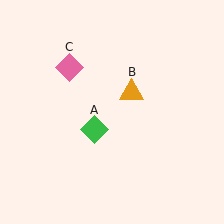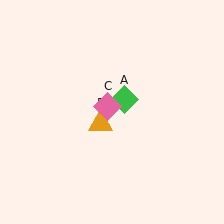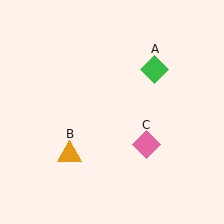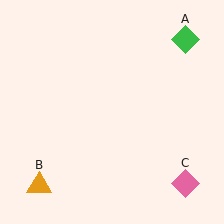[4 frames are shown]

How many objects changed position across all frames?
3 objects changed position: green diamond (object A), orange triangle (object B), pink diamond (object C).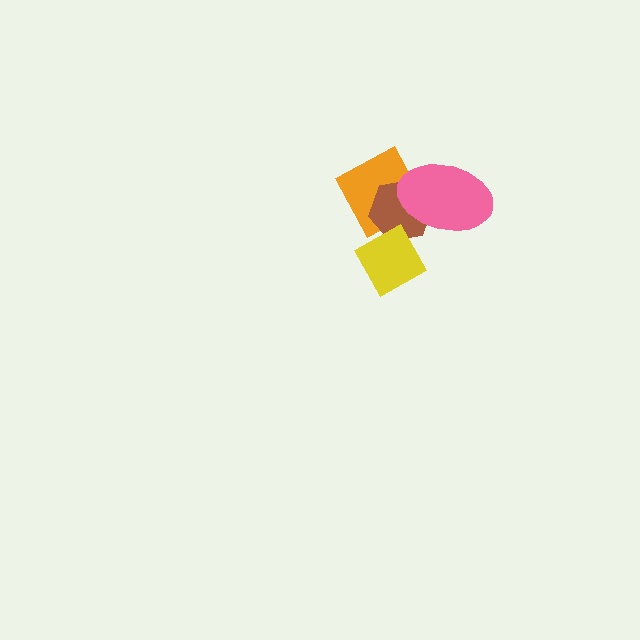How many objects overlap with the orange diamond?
2 objects overlap with the orange diamond.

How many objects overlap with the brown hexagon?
3 objects overlap with the brown hexagon.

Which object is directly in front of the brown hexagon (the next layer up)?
The pink ellipse is directly in front of the brown hexagon.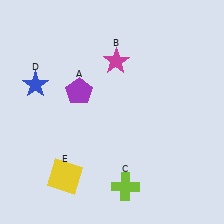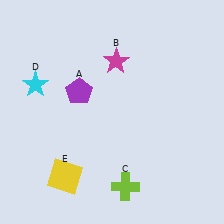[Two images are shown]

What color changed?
The star (D) changed from blue in Image 1 to cyan in Image 2.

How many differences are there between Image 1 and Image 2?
There is 1 difference between the two images.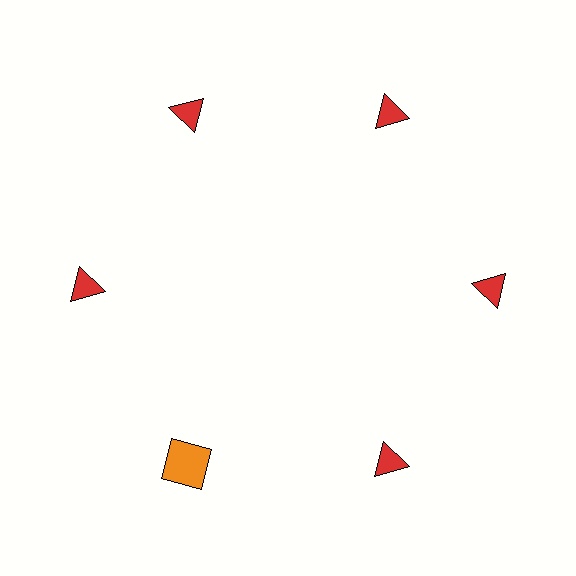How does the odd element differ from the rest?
It differs in both color (orange instead of red) and shape (square instead of triangle).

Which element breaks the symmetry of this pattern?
The orange square at roughly the 7 o'clock position breaks the symmetry. All other shapes are red triangles.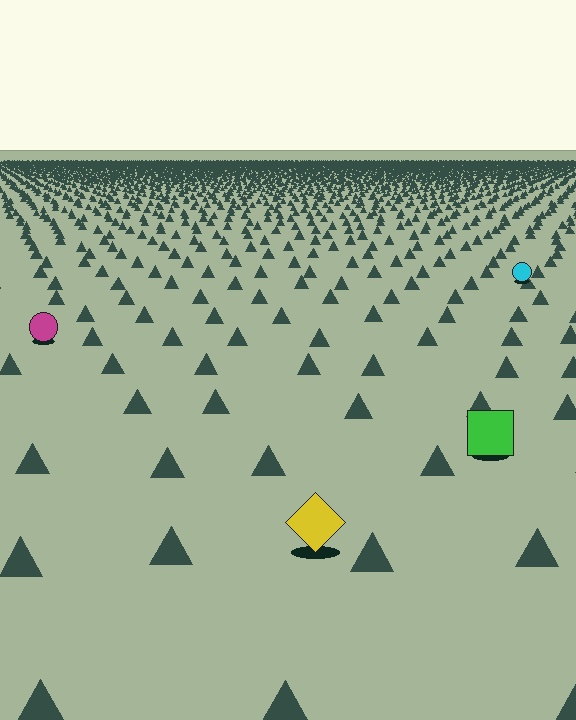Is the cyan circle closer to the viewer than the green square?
No. The green square is closer — you can tell from the texture gradient: the ground texture is coarser near it.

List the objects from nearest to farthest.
From nearest to farthest: the yellow diamond, the green square, the magenta circle, the cyan circle.